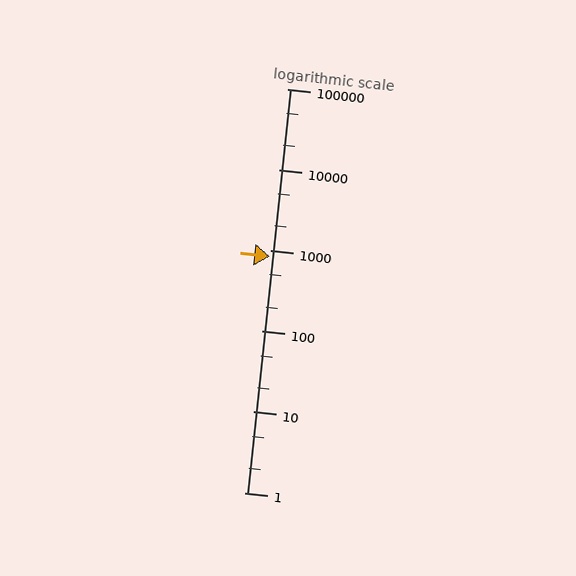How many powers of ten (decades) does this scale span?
The scale spans 5 decades, from 1 to 100000.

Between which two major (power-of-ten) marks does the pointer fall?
The pointer is between 100 and 1000.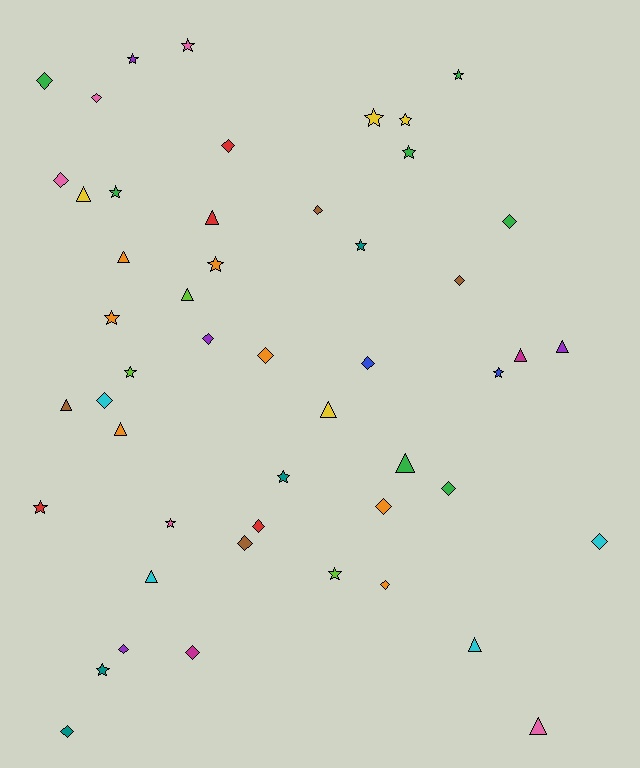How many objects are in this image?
There are 50 objects.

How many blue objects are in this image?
There are 2 blue objects.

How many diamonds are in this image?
There are 20 diamonds.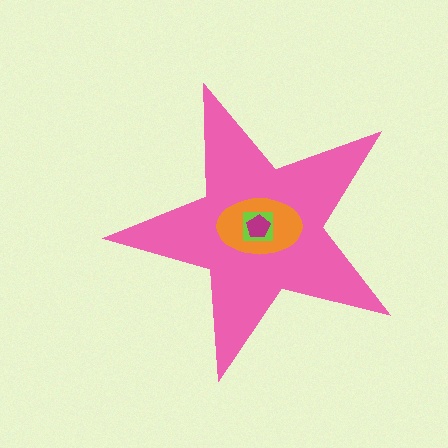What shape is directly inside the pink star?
The orange ellipse.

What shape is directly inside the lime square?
The magenta pentagon.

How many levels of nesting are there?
4.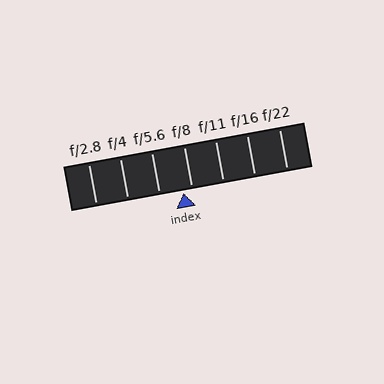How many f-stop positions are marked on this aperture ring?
There are 7 f-stop positions marked.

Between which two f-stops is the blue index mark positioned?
The index mark is between f/5.6 and f/8.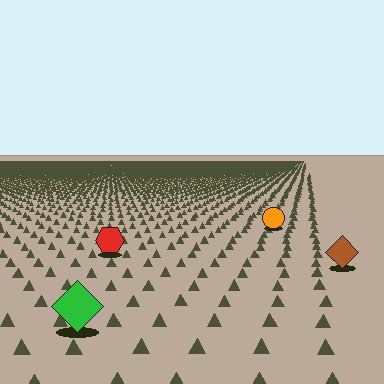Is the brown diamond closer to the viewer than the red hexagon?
Yes. The brown diamond is closer — you can tell from the texture gradient: the ground texture is coarser near it.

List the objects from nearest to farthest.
From nearest to farthest: the green diamond, the brown diamond, the red hexagon, the orange circle.